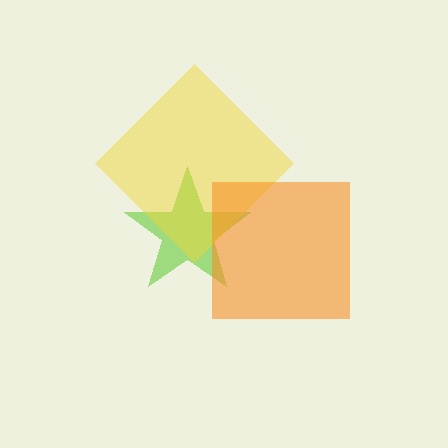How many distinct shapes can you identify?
There are 3 distinct shapes: a lime star, a yellow diamond, an orange square.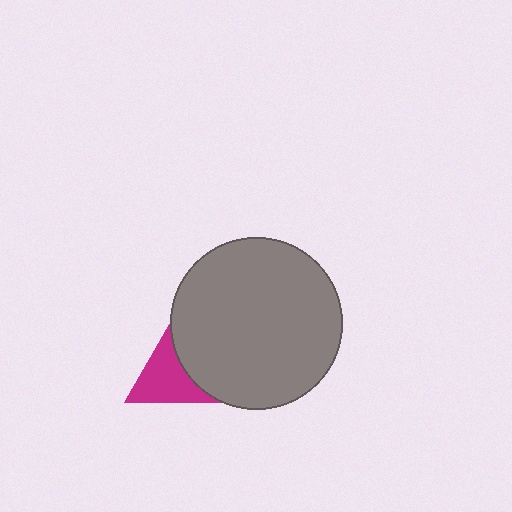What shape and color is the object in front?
The object in front is a gray circle.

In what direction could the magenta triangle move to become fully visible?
The magenta triangle could move left. That would shift it out from behind the gray circle entirely.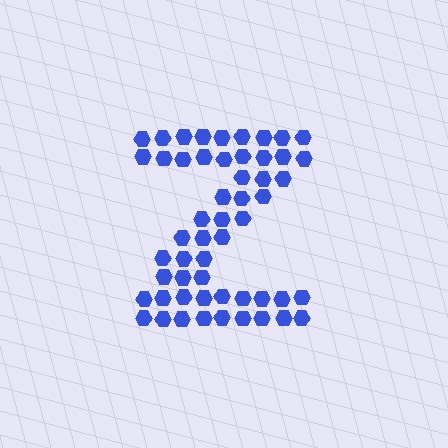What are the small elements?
The small elements are hexagons.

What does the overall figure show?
The overall figure shows the letter Z.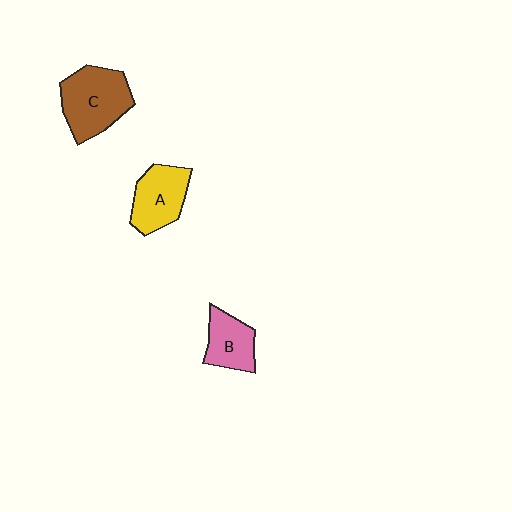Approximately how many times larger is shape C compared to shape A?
Approximately 1.3 times.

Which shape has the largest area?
Shape C (brown).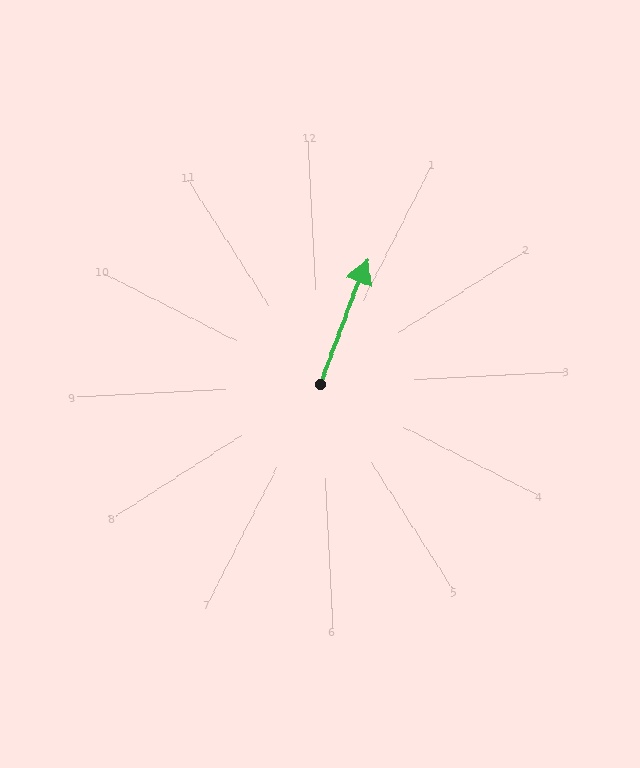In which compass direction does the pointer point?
Northeast.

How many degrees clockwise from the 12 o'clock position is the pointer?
Approximately 24 degrees.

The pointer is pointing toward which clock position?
Roughly 1 o'clock.